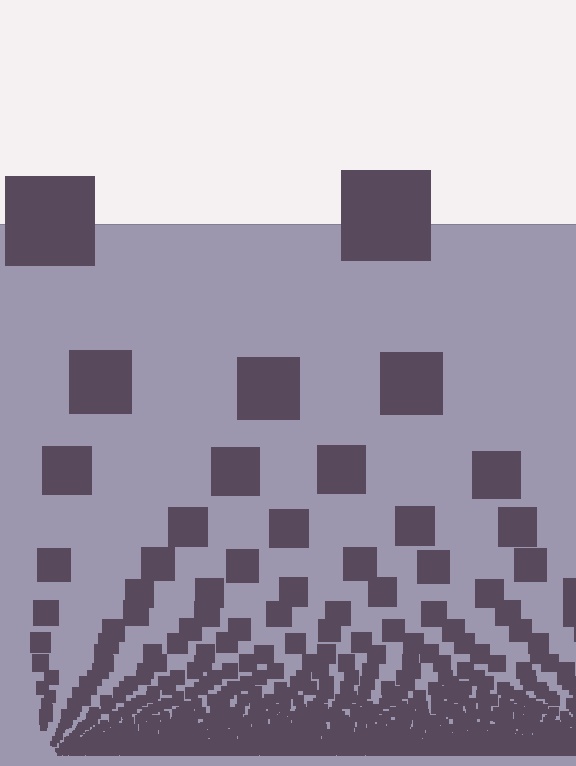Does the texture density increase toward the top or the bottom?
Density increases toward the bottom.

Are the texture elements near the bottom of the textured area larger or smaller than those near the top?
Smaller. The gradient is inverted — elements near the bottom are smaller and denser.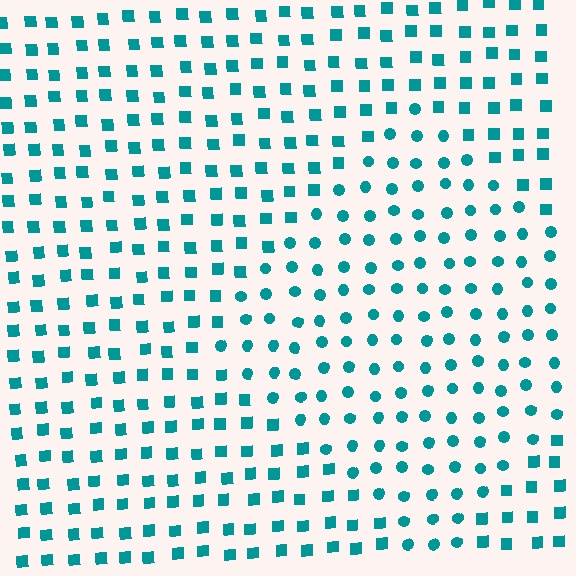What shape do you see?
I see a diamond.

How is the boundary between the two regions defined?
The boundary is defined by a change in element shape: circles inside vs. squares outside. All elements share the same color and spacing.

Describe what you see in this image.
The image is filled with small teal elements arranged in a uniform grid. A diamond-shaped region contains circles, while the surrounding area contains squares. The boundary is defined purely by the change in element shape.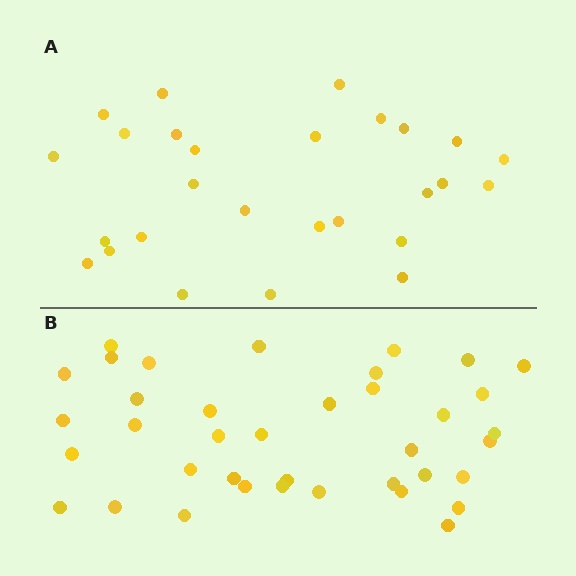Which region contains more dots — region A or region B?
Region B (the bottom region) has more dots.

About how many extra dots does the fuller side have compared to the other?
Region B has roughly 12 or so more dots than region A.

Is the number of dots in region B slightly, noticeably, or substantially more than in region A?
Region B has noticeably more, but not dramatically so. The ratio is roughly 1.4 to 1.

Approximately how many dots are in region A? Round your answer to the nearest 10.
About 30 dots. (The exact count is 27, which rounds to 30.)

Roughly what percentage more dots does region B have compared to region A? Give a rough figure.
About 40% more.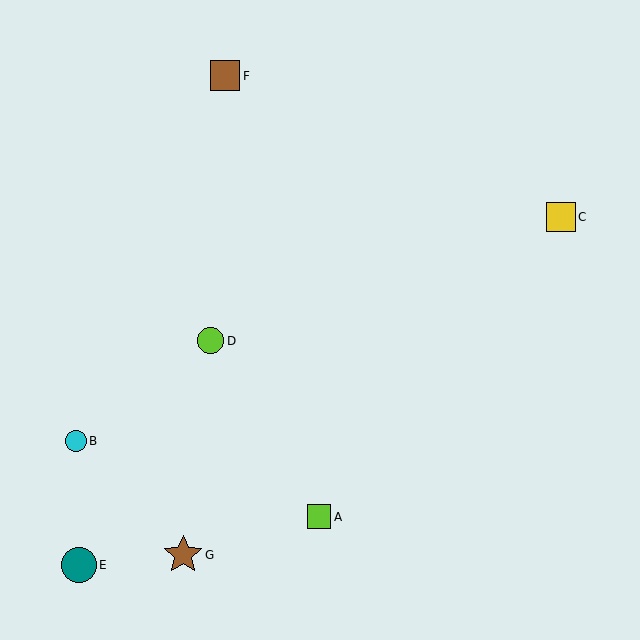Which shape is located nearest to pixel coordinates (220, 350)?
The lime circle (labeled D) at (211, 341) is nearest to that location.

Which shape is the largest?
The brown star (labeled G) is the largest.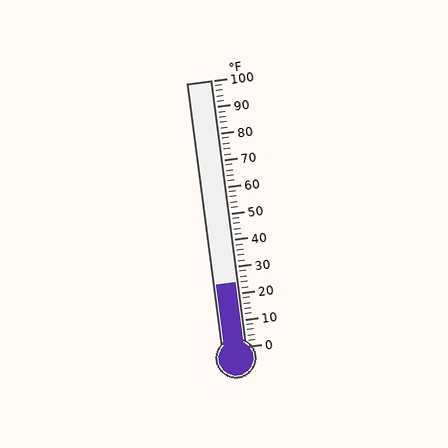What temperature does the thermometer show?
The thermometer shows approximately 24°F.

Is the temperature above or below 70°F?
The temperature is below 70°F.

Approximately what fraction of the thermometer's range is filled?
The thermometer is filled to approximately 25% of its range.